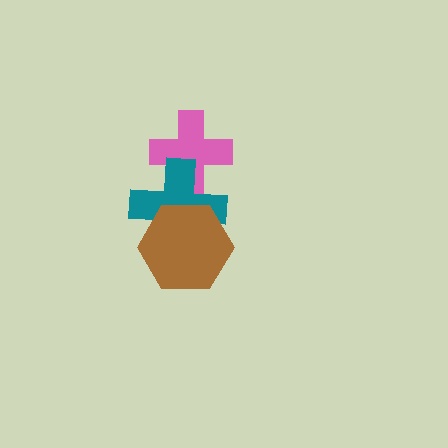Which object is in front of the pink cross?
The teal cross is in front of the pink cross.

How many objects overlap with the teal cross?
2 objects overlap with the teal cross.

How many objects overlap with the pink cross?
1 object overlaps with the pink cross.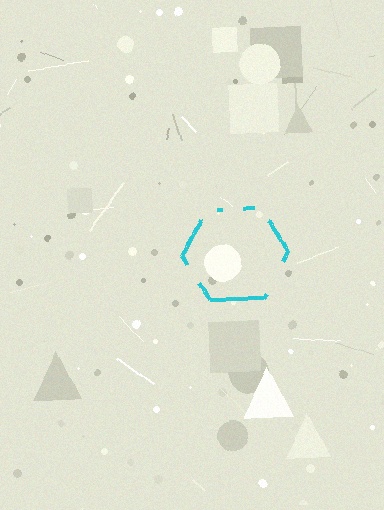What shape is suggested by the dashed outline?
The dashed outline suggests a hexagon.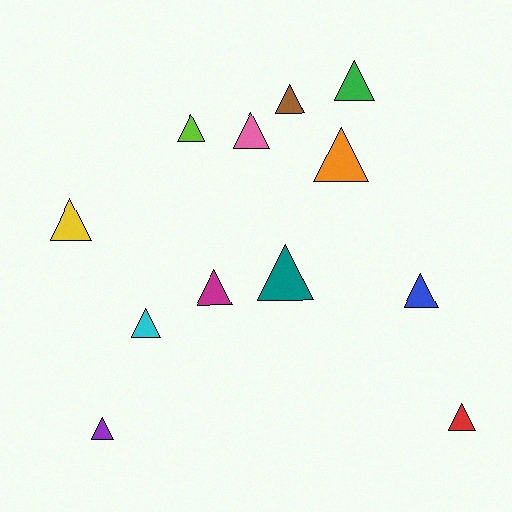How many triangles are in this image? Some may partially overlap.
There are 12 triangles.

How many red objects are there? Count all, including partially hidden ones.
There is 1 red object.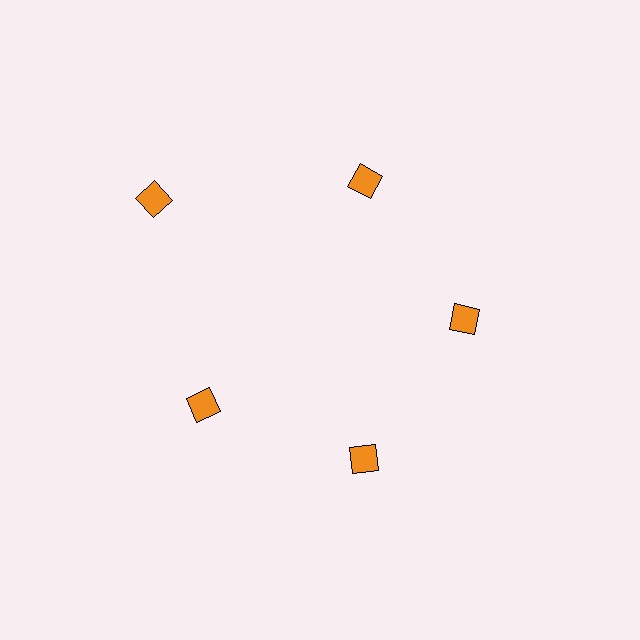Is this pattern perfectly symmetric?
No. The 5 orange diamonds are arranged in a ring, but one element near the 10 o'clock position is pushed outward from the center, breaking the 5-fold rotational symmetry.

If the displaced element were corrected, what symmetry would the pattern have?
It would have 5-fold rotational symmetry — the pattern would map onto itself every 72 degrees.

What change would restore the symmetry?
The symmetry would be restored by moving it inward, back onto the ring so that all 5 diamonds sit at equal angles and equal distance from the center.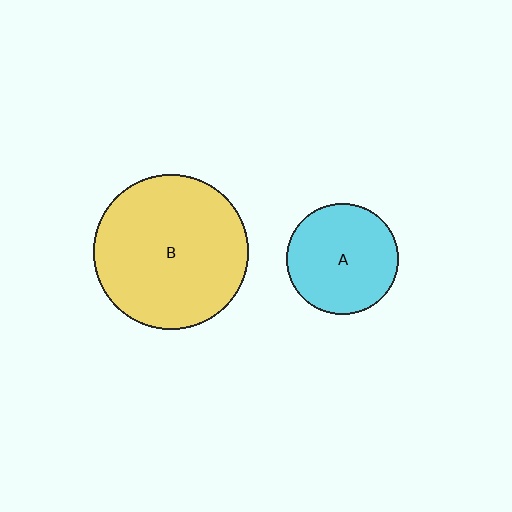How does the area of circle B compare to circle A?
Approximately 1.9 times.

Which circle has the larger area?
Circle B (yellow).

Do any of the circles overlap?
No, none of the circles overlap.